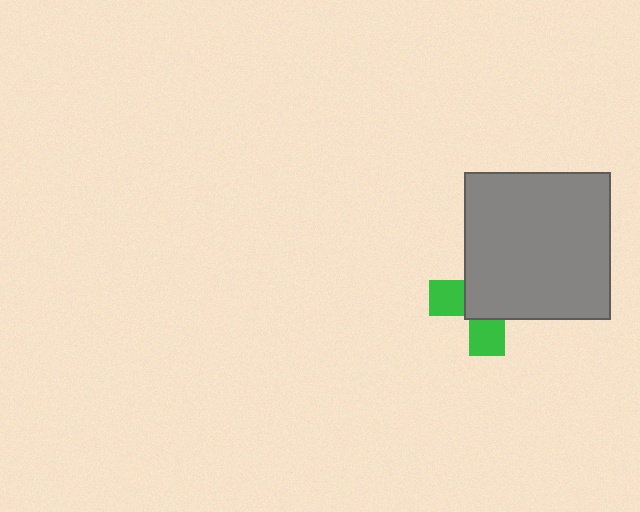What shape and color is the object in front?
The object in front is a gray square.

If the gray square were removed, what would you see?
You would see the complete green cross.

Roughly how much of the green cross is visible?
A small part of it is visible (roughly 36%).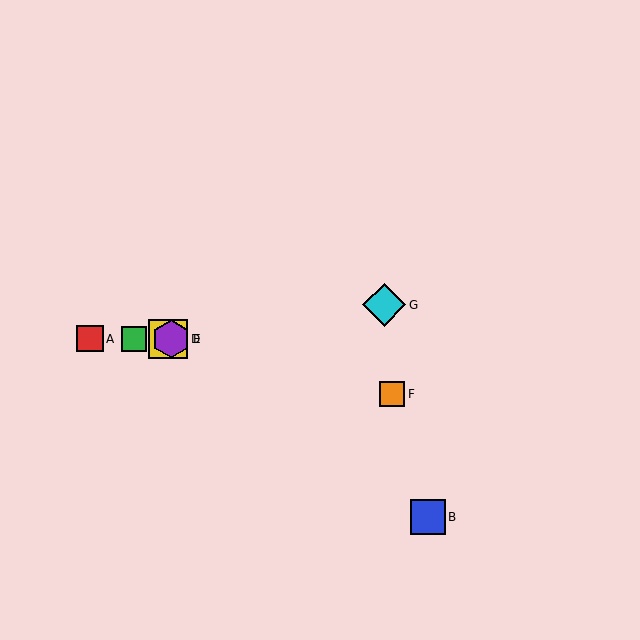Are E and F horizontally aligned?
No, E is at y≈339 and F is at y≈394.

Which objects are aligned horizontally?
Objects A, C, D, E are aligned horizontally.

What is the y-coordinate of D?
Object D is at y≈339.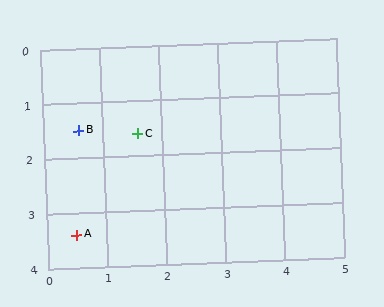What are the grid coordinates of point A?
Point A is at approximately (0.5, 3.4).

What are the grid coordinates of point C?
Point C is at approximately (1.6, 1.6).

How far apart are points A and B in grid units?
Points A and B are about 1.9 grid units apart.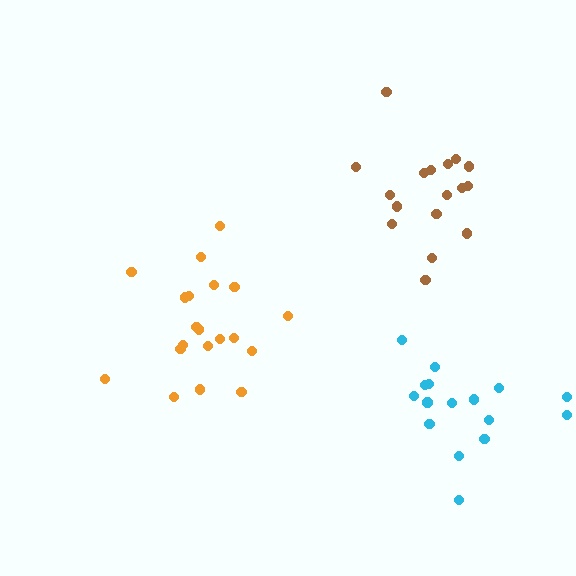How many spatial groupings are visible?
There are 3 spatial groupings.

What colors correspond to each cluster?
The clusters are colored: orange, brown, cyan.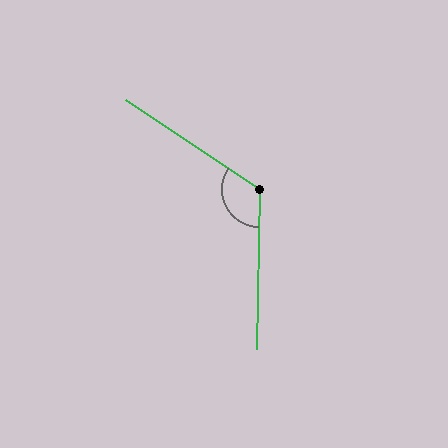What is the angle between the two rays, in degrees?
Approximately 123 degrees.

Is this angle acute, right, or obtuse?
It is obtuse.